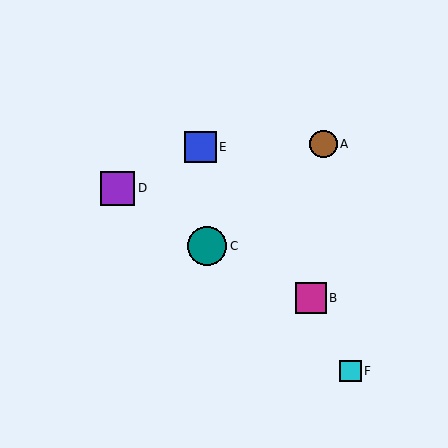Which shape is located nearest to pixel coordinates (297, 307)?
The magenta square (labeled B) at (311, 298) is nearest to that location.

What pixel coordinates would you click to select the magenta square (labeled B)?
Click at (311, 298) to select the magenta square B.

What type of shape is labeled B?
Shape B is a magenta square.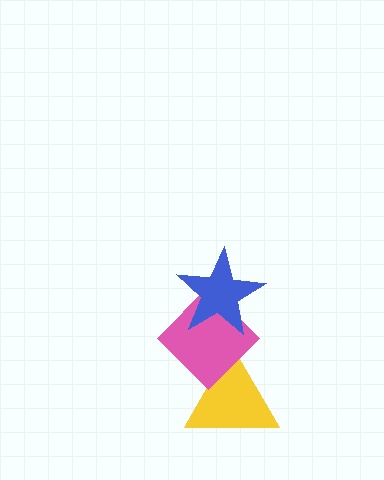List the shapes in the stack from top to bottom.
From top to bottom: the blue star, the pink diamond, the yellow triangle.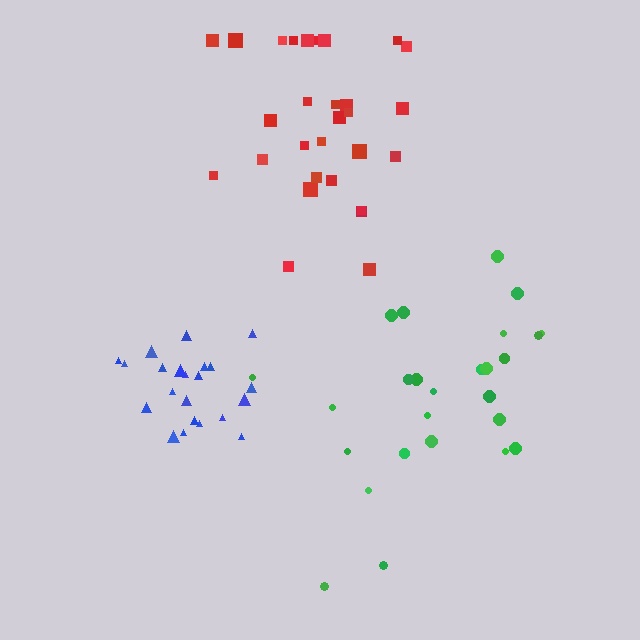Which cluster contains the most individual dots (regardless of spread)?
Red (29).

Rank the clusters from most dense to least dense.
blue, red, green.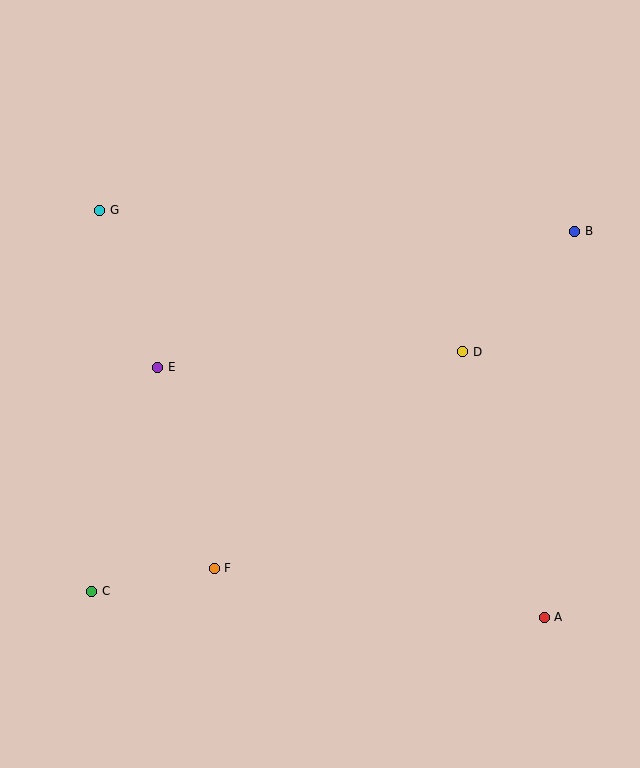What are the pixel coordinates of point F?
Point F is at (214, 568).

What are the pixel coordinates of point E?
Point E is at (158, 367).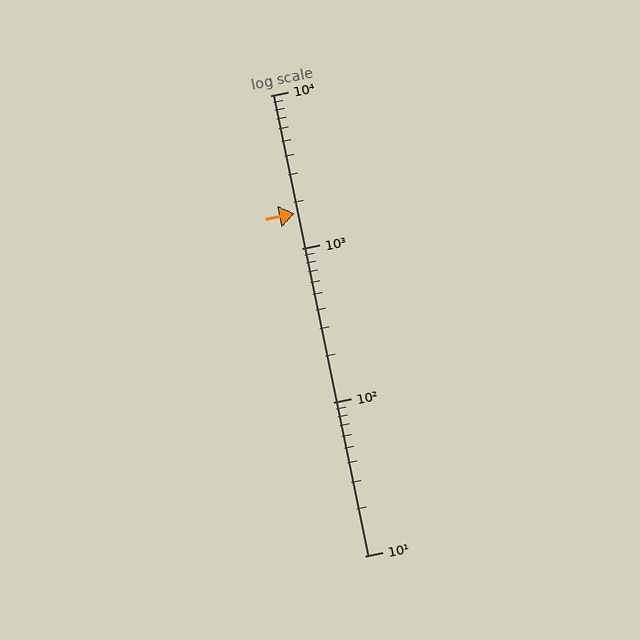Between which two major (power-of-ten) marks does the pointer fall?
The pointer is between 1000 and 10000.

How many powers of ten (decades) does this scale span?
The scale spans 3 decades, from 10 to 10000.